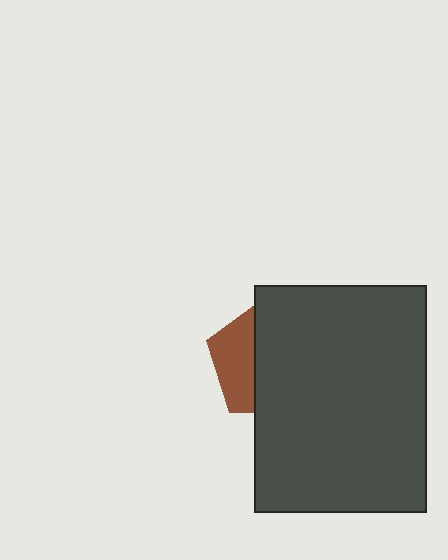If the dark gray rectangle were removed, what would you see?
You would see the complete brown pentagon.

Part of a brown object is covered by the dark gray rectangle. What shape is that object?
It is a pentagon.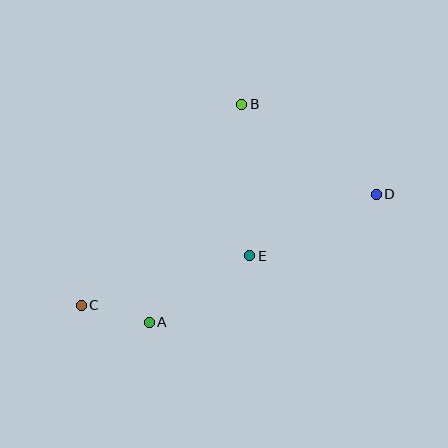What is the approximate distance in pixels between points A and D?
The distance between A and D is approximately 261 pixels.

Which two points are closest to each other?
Points A and C are closest to each other.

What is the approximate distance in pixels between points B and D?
The distance between B and D is approximately 162 pixels.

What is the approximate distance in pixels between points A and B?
The distance between A and B is approximately 237 pixels.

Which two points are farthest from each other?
Points C and D are farthest from each other.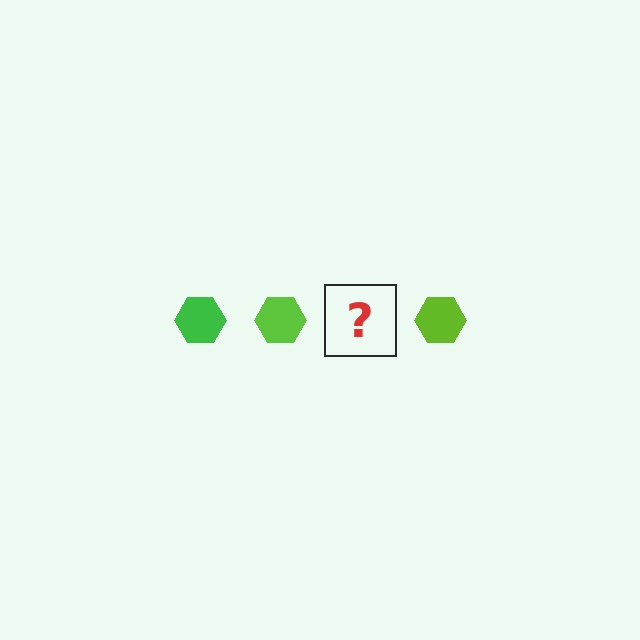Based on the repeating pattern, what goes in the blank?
The blank should be a green hexagon.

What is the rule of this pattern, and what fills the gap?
The rule is that the pattern cycles through green, lime hexagons. The gap should be filled with a green hexagon.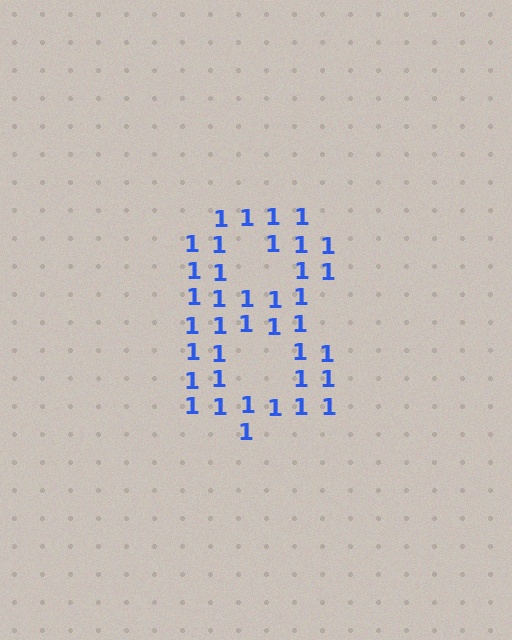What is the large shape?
The large shape is the digit 8.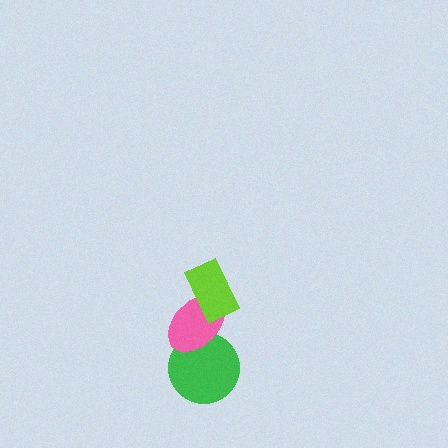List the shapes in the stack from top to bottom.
From top to bottom: the lime rectangle, the pink ellipse, the green circle.